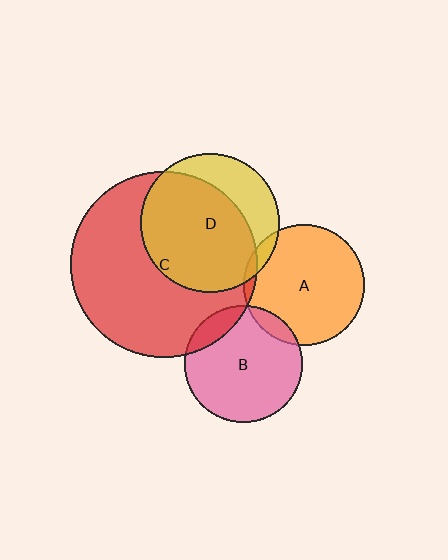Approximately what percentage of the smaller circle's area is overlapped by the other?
Approximately 5%.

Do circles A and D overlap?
Yes.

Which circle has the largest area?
Circle C (red).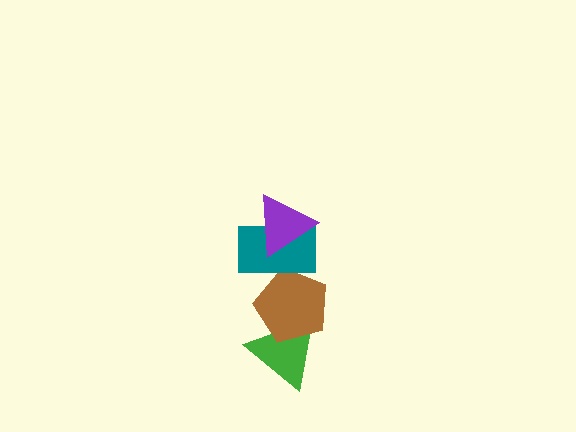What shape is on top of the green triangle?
The brown pentagon is on top of the green triangle.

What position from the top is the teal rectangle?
The teal rectangle is 2nd from the top.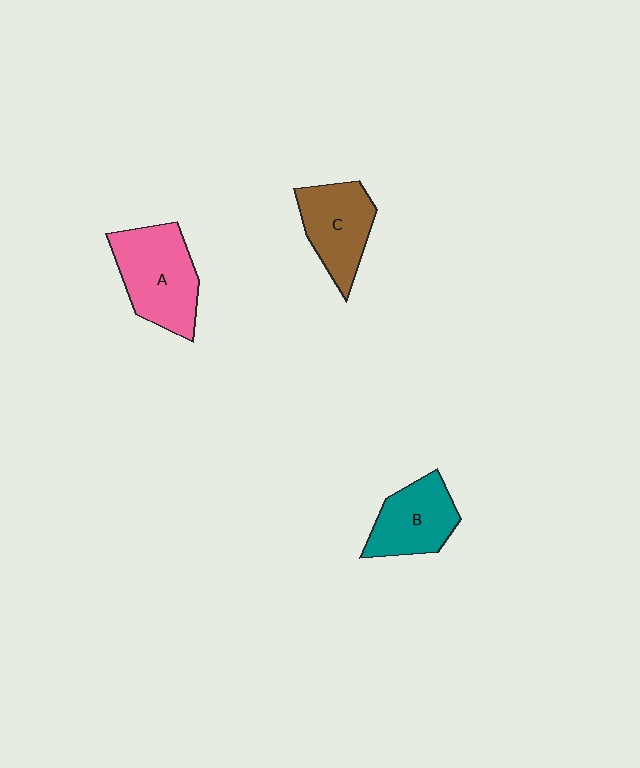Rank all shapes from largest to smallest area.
From largest to smallest: A (pink), C (brown), B (teal).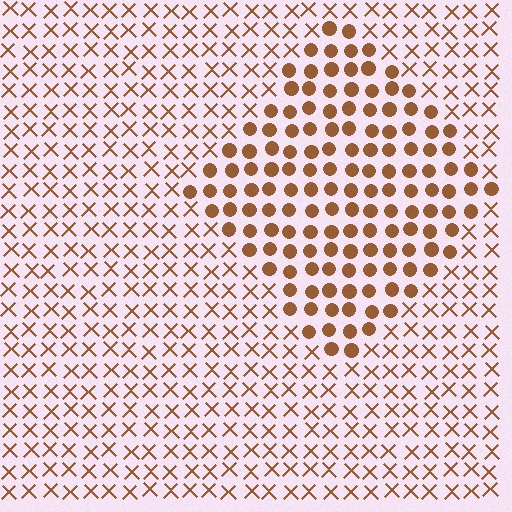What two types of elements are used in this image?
The image uses circles inside the diamond region and X marks outside it.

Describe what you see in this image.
The image is filled with small brown elements arranged in a uniform grid. A diamond-shaped region contains circles, while the surrounding area contains X marks. The boundary is defined purely by the change in element shape.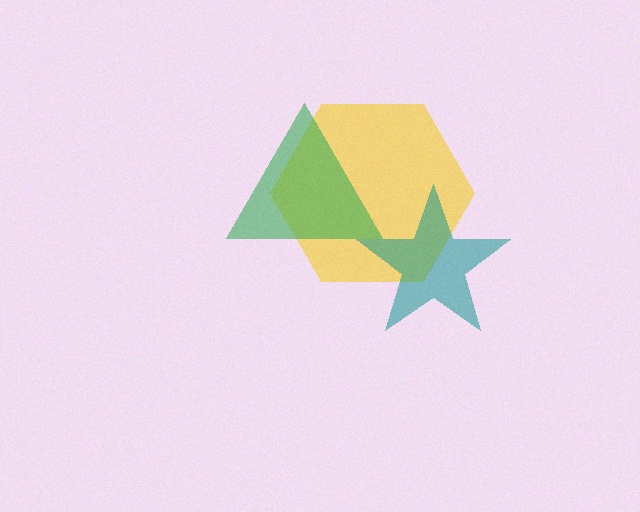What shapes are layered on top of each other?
The layered shapes are: a yellow hexagon, a green triangle, a teal star.